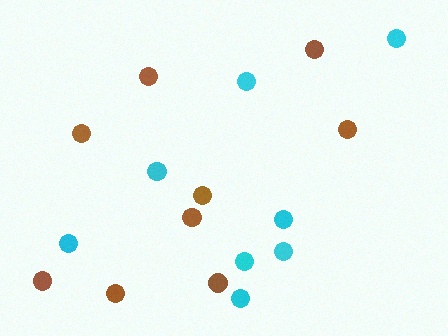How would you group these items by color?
There are 2 groups: one group of brown circles (9) and one group of cyan circles (8).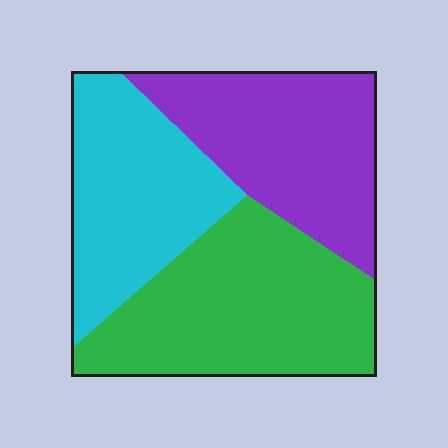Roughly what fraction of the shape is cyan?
Cyan covers roughly 30% of the shape.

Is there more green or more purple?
Green.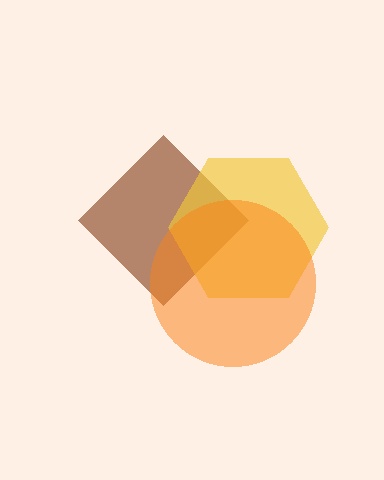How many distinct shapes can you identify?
There are 3 distinct shapes: a brown diamond, a yellow hexagon, an orange circle.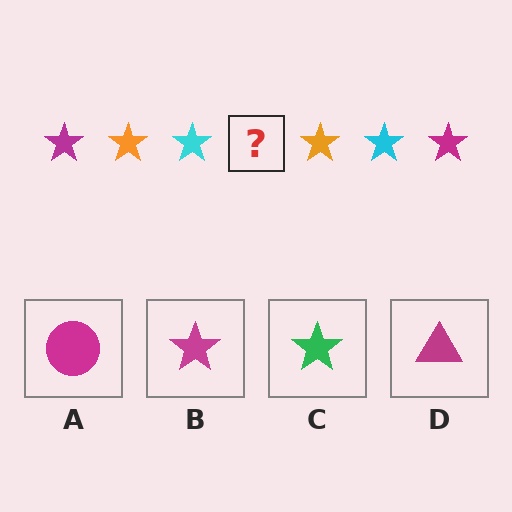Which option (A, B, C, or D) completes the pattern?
B.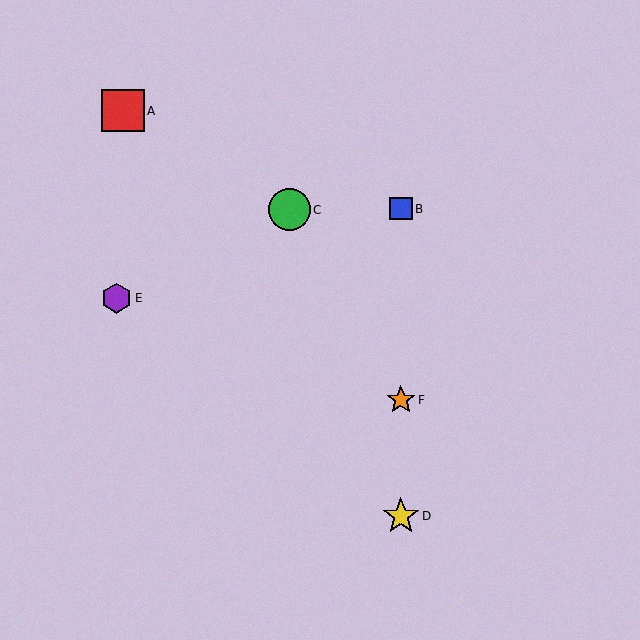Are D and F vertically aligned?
Yes, both are at x≈401.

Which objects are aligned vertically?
Objects B, D, F are aligned vertically.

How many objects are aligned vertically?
3 objects (B, D, F) are aligned vertically.